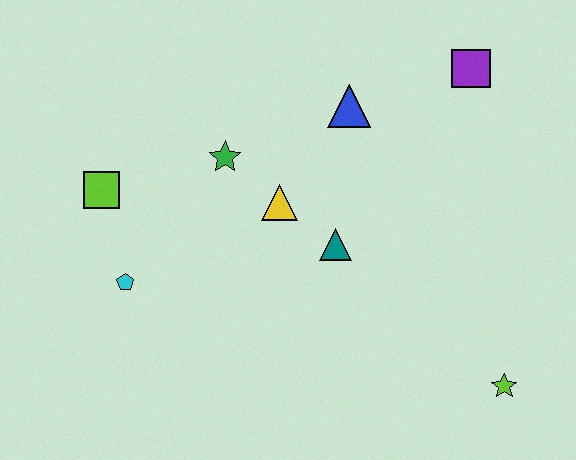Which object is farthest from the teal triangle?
The lime square is farthest from the teal triangle.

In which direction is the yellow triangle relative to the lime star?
The yellow triangle is to the left of the lime star.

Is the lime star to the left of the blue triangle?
No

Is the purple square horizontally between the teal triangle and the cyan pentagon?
No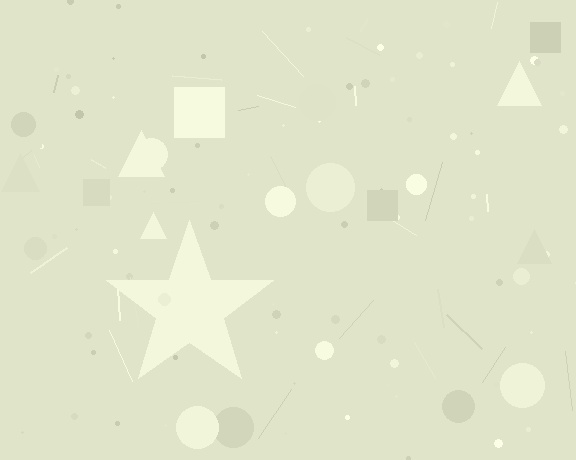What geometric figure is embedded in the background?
A star is embedded in the background.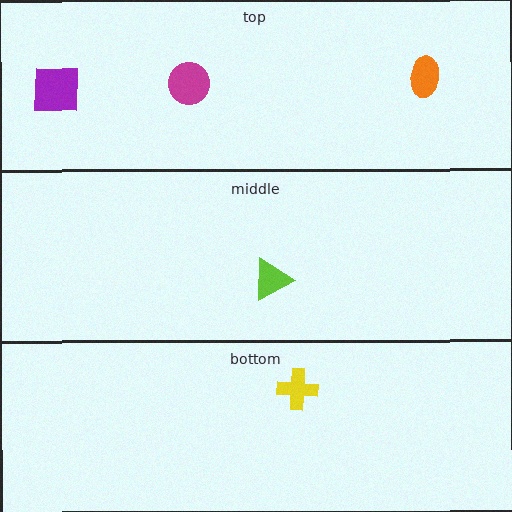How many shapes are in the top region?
3.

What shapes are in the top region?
The purple square, the magenta circle, the orange ellipse.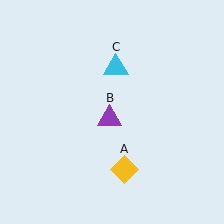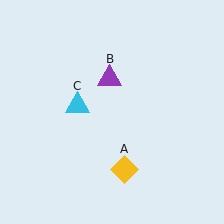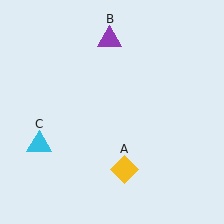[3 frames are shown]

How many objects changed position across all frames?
2 objects changed position: purple triangle (object B), cyan triangle (object C).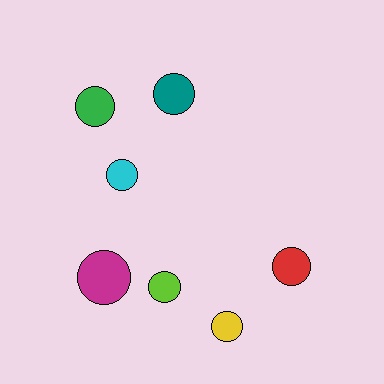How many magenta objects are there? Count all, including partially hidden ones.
There is 1 magenta object.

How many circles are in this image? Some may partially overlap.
There are 7 circles.